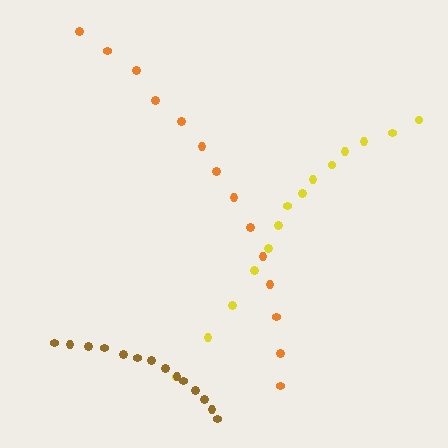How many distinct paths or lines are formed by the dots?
There are 3 distinct paths.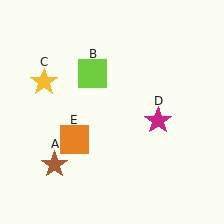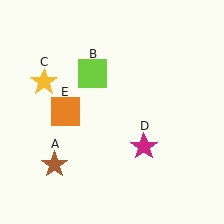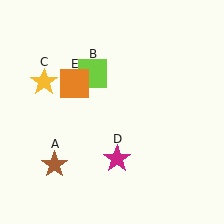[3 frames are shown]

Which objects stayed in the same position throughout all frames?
Brown star (object A) and lime square (object B) and yellow star (object C) remained stationary.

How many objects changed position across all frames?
2 objects changed position: magenta star (object D), orange square (object E).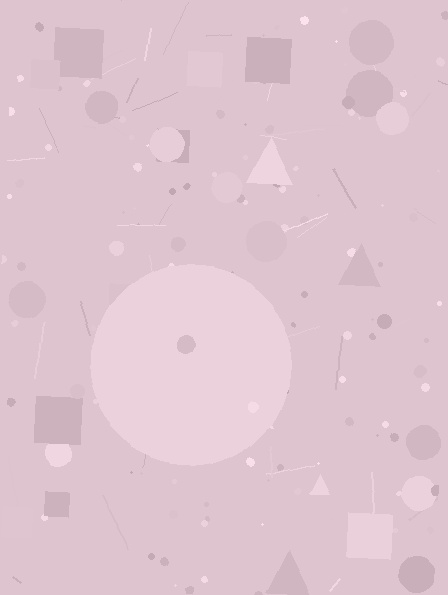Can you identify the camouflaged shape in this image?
The camouflaged shape is a circle.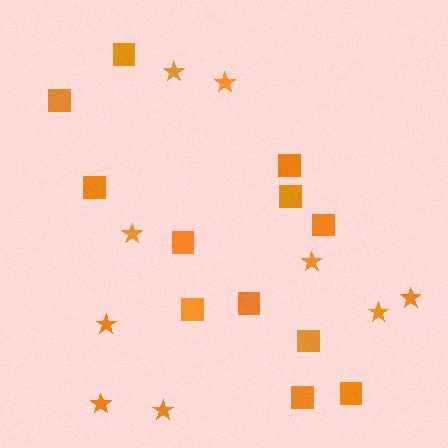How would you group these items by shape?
There are 2 groups: one group of stars (9) and one group of squares (12).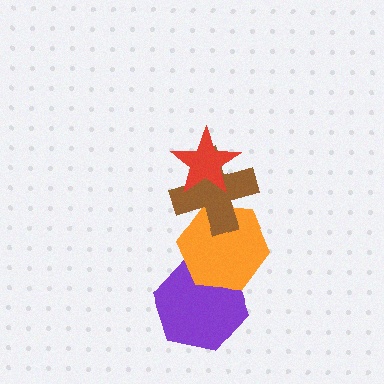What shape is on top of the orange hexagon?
The brown cross is on top of the orange hexagon.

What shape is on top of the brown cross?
The red star is on top of the brown cross.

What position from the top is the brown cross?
The brown cross is 2nd from the top.